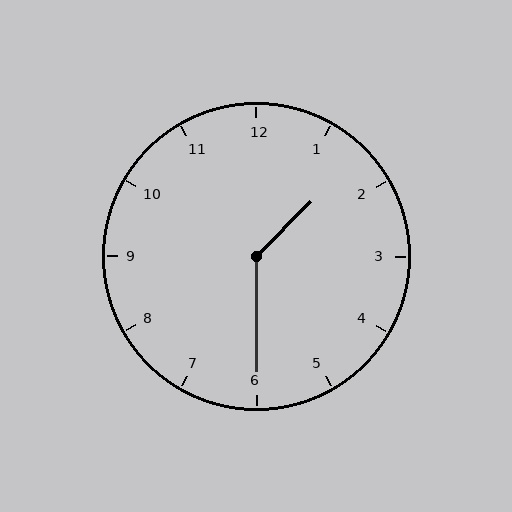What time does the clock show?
1:30.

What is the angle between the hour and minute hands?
Approximately 135 degrees.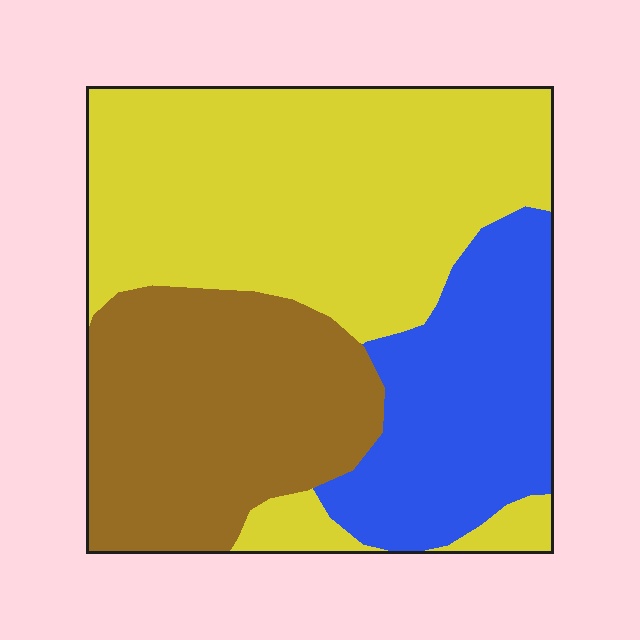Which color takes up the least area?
Blue, at roughly 25%.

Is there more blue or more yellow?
Yellow.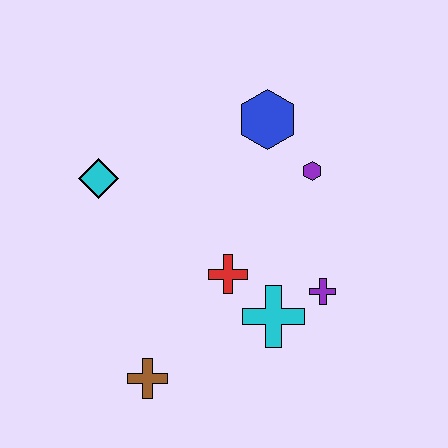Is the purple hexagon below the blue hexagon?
Yes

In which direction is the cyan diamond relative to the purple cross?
The cyan diamond is to the left of the purple cross.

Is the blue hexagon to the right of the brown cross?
Yes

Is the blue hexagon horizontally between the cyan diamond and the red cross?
No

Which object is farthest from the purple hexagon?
The brown cross is farthest from the purple hexagon.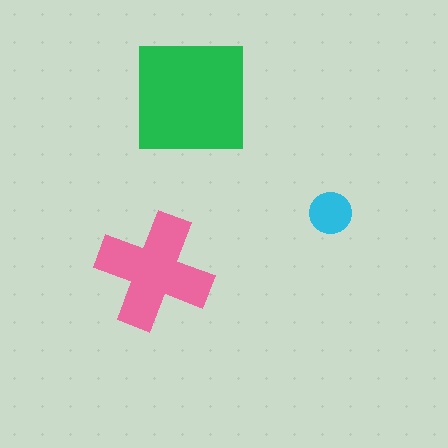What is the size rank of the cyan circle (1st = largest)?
3rd.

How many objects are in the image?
There are 3 objects in the image.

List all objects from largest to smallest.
The green square, the pink cross, the cyan circle.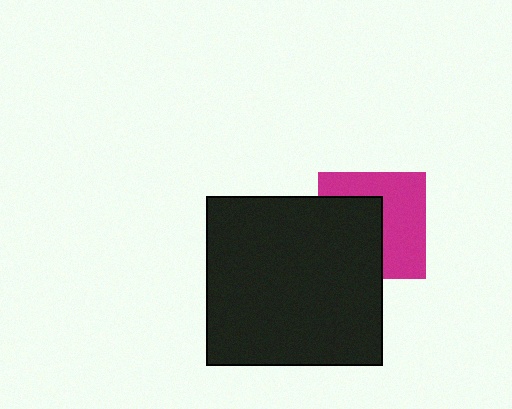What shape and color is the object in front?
The object in front is a black rectangle.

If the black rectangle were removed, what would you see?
You would see the complete magenta square.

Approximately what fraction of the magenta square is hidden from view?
Roughly 48% of the magenta square is hidden behind the black rectangle.